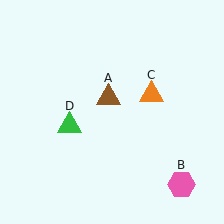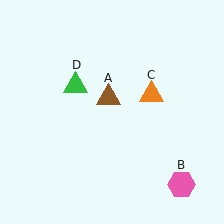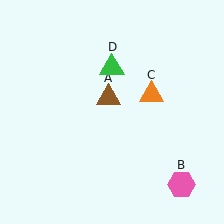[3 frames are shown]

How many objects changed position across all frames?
1 object changed position: green triangle (object D).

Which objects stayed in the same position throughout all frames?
Brown triangle (object A) and pink hexagon (object B) and orange triangle (object C) remained stationary.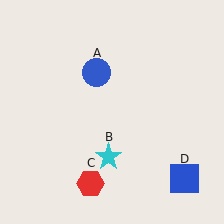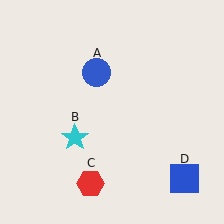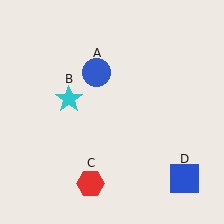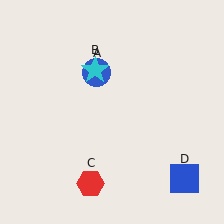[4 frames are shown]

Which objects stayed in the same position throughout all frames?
Blue circle (object A) and red hexagon (object C) and blue square (object D) remained stationary.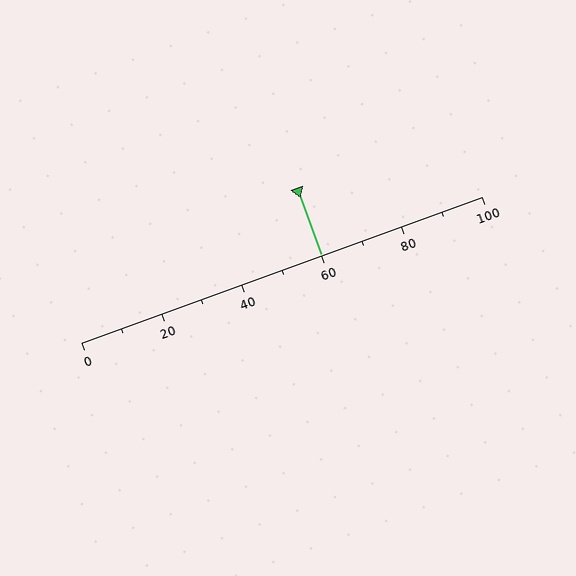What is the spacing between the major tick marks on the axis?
The major ticks are spaced 20 apart.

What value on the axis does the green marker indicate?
The marker indicates approximately 60.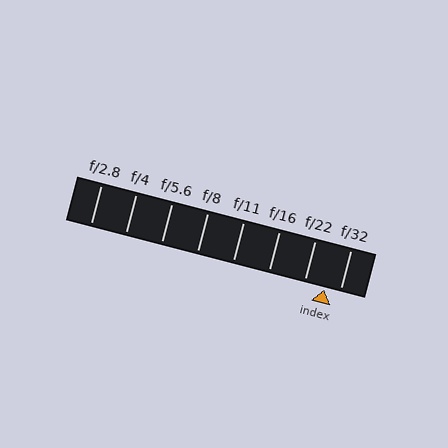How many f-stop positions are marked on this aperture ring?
There are 8 f-stop positions marked.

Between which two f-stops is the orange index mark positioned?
The index mark is between f/22 and f/32.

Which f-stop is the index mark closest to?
The index mark is closest to f/32.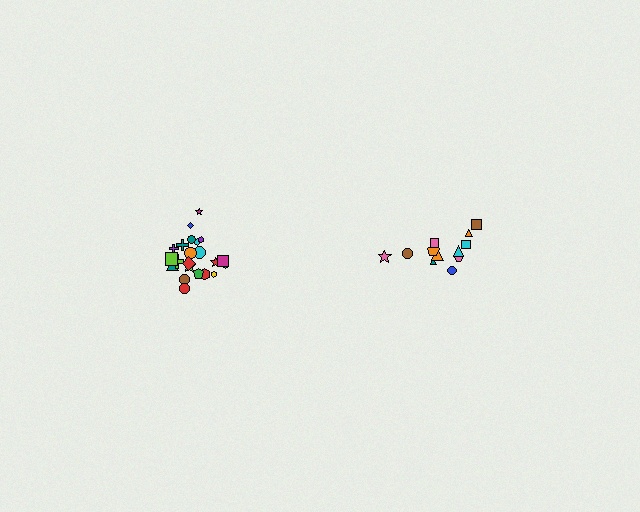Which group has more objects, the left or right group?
The left group.